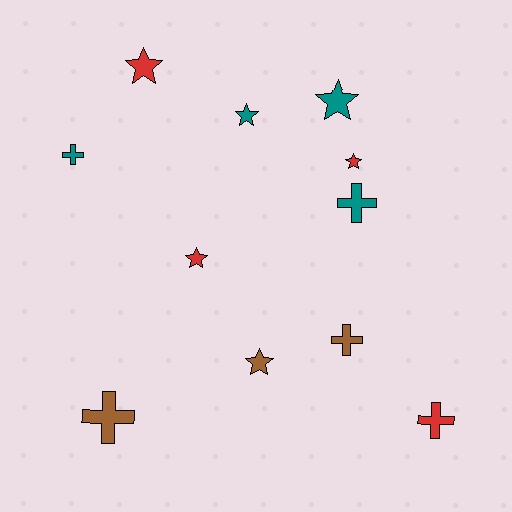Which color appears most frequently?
Red, with 4 objects.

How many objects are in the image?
There are 11 objects.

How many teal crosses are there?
There are 2 teal crosses.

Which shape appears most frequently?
Star, with 6 objects.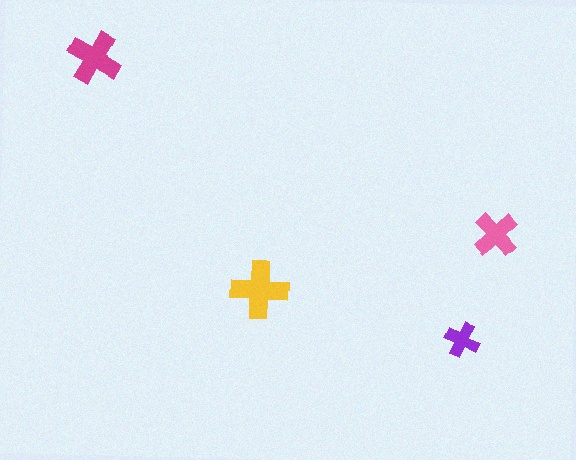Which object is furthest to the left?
The magenta cross is leftmost.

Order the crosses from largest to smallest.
the yellow one, the magenta one, the pink one, the purple one.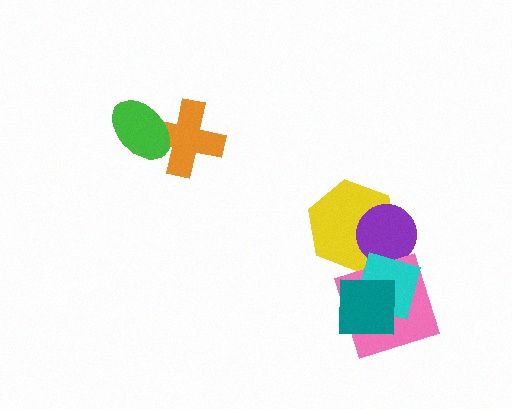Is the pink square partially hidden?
Yes, it is partially covered by another shape.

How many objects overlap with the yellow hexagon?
2 objects overlap with the yellow hexagon.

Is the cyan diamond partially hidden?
Yes, it is partially covered by another shape.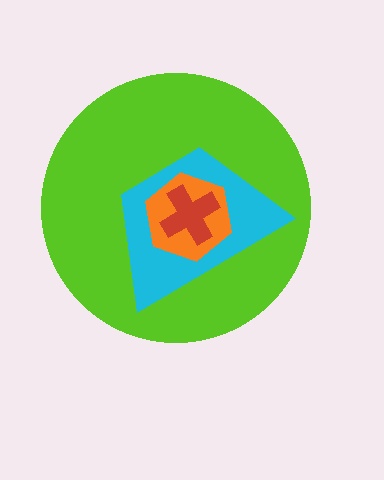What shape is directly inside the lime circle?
The cyan trapezoid.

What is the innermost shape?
The red cross.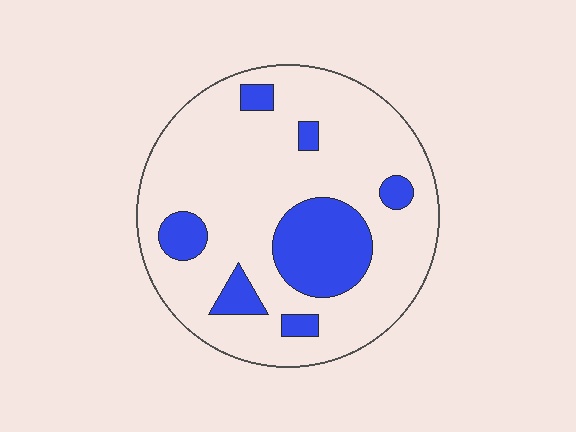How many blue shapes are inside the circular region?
7.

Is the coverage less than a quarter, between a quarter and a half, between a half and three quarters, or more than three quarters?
Less than a quarter.